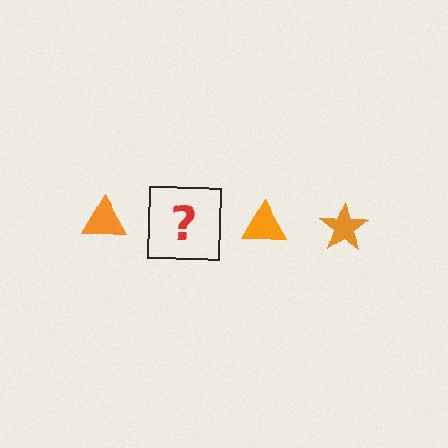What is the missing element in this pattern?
The missing element is an orange star.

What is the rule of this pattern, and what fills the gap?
The rule is that the pattern cycles through triangle, star shapes in orange. The gap should be filled with an orange star.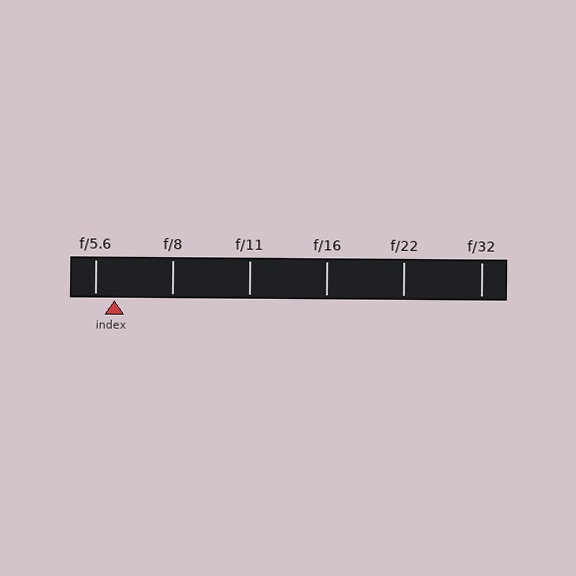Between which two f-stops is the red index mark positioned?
The index mark is between f/5.6 and f/8.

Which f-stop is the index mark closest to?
The index mark is closest to f/5.6.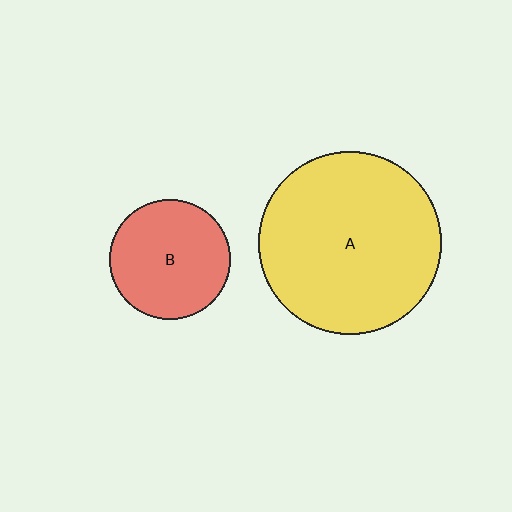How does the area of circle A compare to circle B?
Approximately 2.3 times.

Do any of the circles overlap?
No, none of the circles overlap.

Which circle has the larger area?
Circle A (yellow).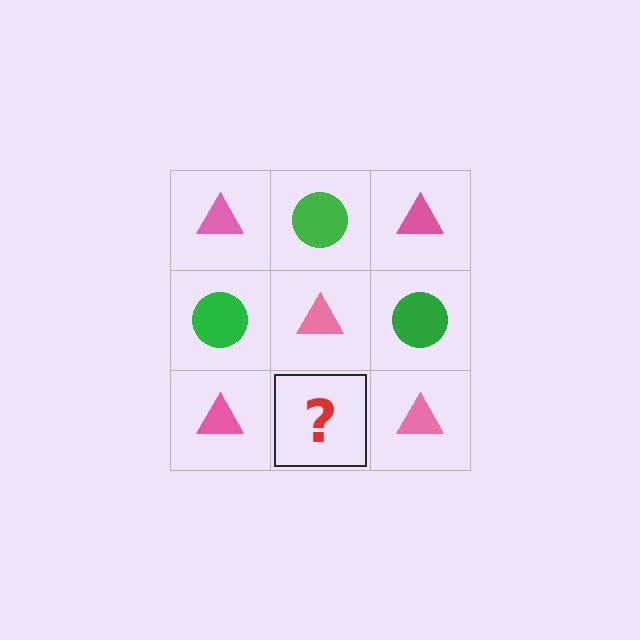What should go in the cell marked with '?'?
The missing cell should contain a green circle.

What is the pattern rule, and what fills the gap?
The rule is that it alternates pink triangle and green circle in a checkerboard pattern. The gap should be filled with a green circle.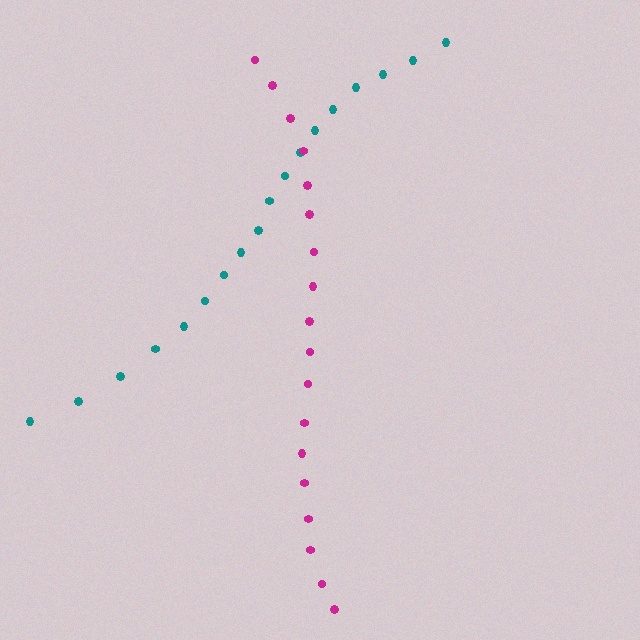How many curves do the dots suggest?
There are 2 distinct paths.